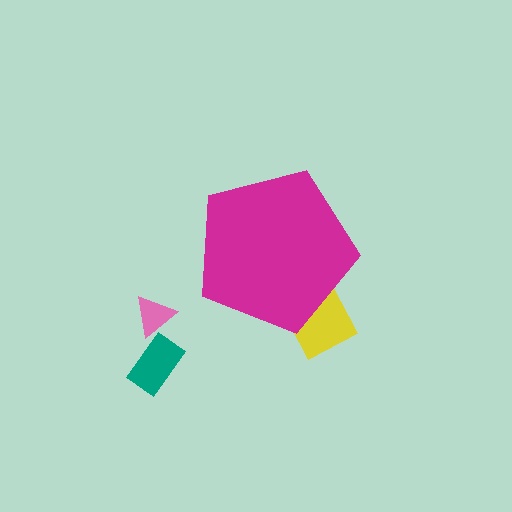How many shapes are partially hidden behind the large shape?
1 shape is partially hidden.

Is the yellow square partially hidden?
Yes, the yellow square is partially hidden behind the magenta pentagon.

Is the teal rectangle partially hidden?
No, the teal rectangle is fully visible.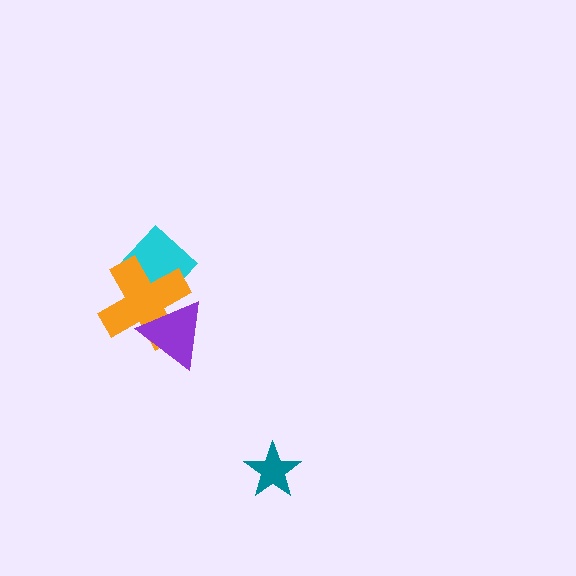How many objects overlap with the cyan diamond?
2 objects overlap with the cyan diamond.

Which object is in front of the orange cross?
The purple triangle is in front of the orange cross.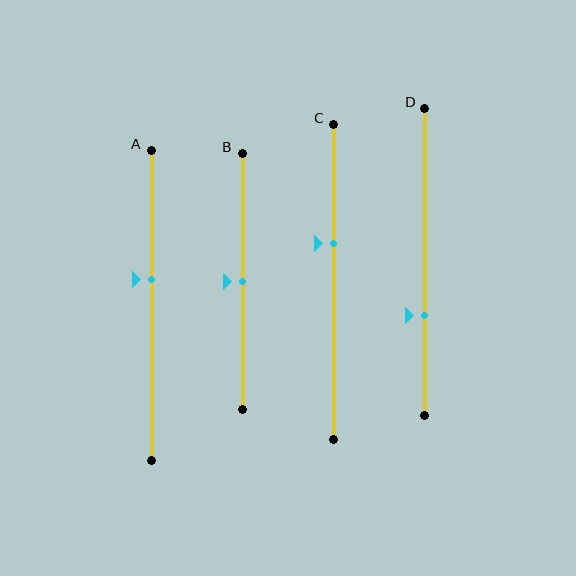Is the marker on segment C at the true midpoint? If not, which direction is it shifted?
No, the marker on segment C is shifted upward by about 12% of the segment length.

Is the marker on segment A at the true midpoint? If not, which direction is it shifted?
No, the marker on segment A is shifted upward by about 8% of the segment length.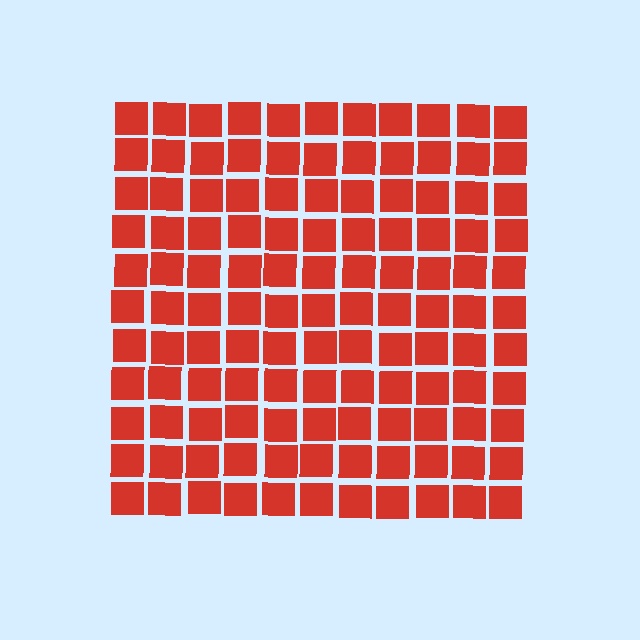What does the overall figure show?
The overall figure shows a square.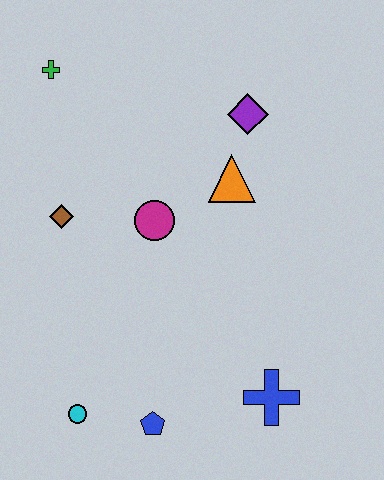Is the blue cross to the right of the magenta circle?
Yes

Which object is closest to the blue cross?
The blue pentagon is closest to the blue cross.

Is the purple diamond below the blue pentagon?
No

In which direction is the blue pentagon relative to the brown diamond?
The blue pentagon is below the brown diamond.